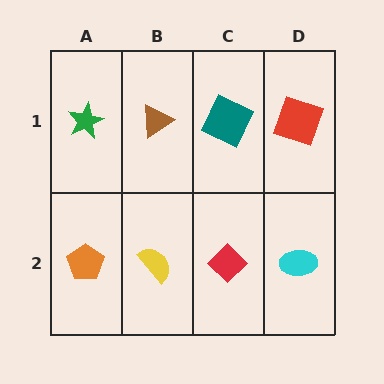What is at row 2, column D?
A cyan ellipse.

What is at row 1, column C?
A teal square.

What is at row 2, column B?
A yellow semicircle.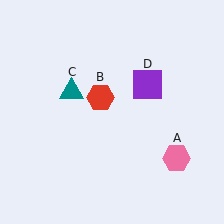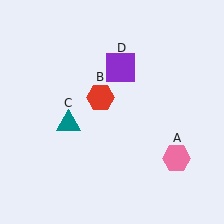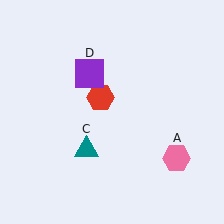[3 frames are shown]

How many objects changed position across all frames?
2 objects changed position: teal triangle (object C), purple square (object D).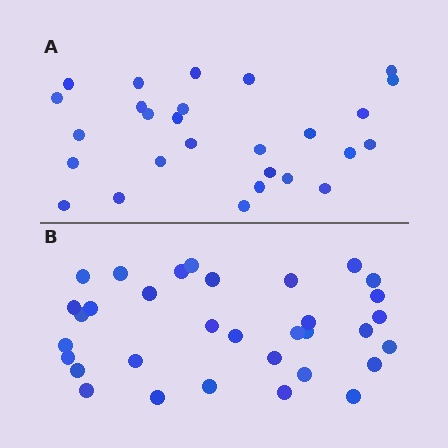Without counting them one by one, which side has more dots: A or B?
Region B (the bottom region) has more dots.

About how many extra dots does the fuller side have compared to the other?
Region B has about 6 more dots than region A.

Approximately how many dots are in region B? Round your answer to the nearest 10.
About 30 dots. (The exact count is 33, which rounds to 30.)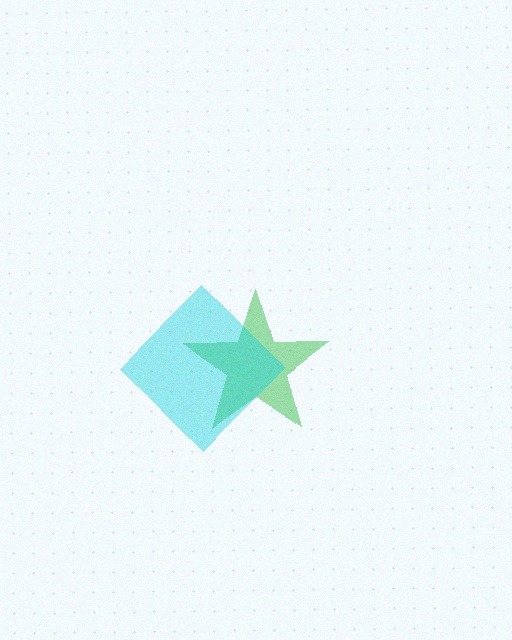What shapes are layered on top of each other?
The layered shapes are: a green star, a cyan diamond.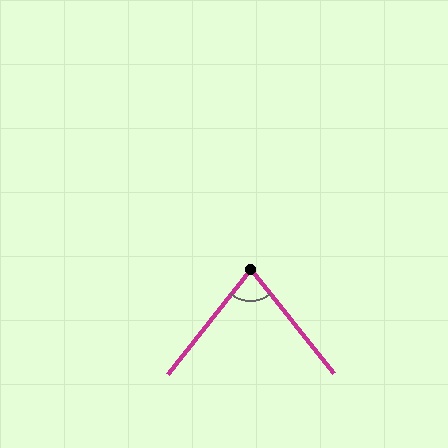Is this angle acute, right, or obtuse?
It is acute.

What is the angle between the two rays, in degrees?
Approximately 77 degrees.